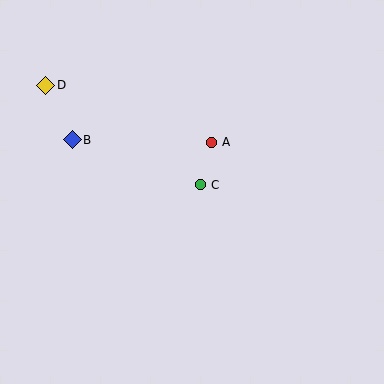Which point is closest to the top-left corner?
Point D is closest to the top-left corner.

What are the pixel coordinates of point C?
Point C is at (200, 185).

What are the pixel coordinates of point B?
Point B is at (72, 140).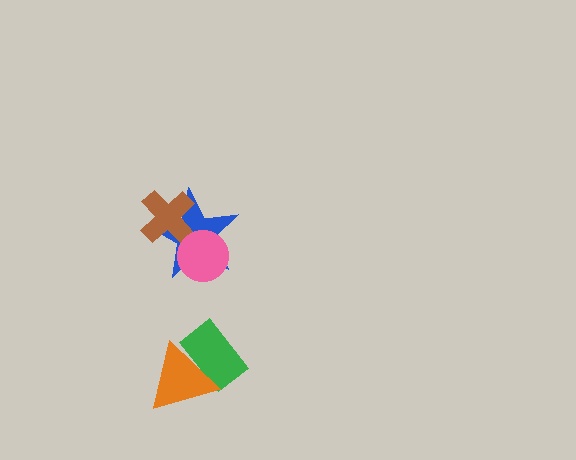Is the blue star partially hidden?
Yes, it is partially covered by another shape.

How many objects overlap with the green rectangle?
1 object overlaps with the green rectangle.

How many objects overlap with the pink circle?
1 object overlaps with the pink circle.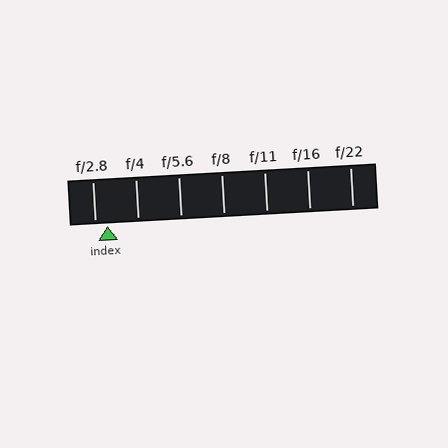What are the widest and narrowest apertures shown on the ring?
The widest aperture shown is f/2.8 and the narrowest is f/22.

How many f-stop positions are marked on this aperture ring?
There are 7 f-stop positions marked.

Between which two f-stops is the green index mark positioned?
The index mark is between f/2.8 and f/4.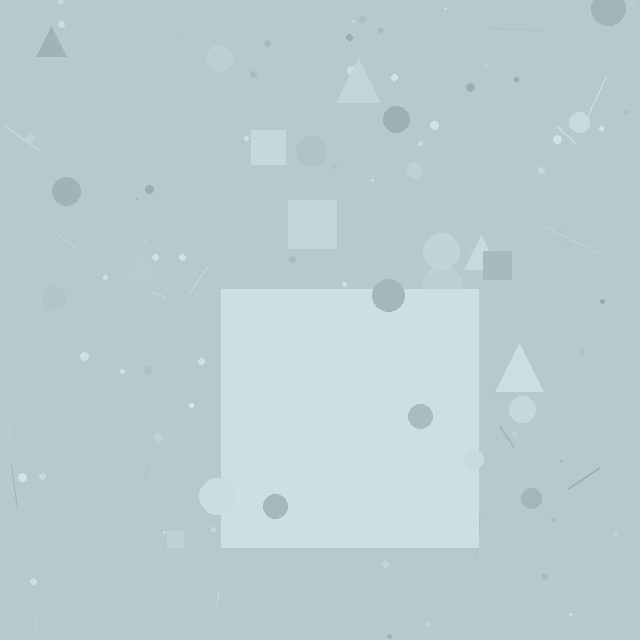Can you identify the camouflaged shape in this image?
The camouflaged shape is a square.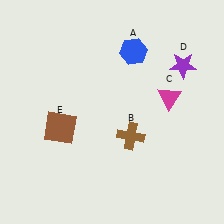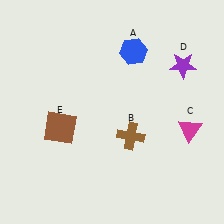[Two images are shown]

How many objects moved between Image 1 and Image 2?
1 object moved between the two images.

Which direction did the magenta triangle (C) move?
The magenta triangle (C) moved down.